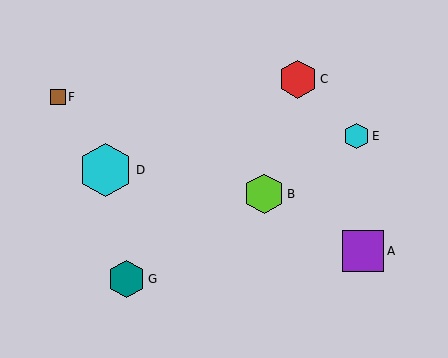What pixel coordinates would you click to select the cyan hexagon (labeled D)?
Click at (106, 170) to select the cyan hexagon D.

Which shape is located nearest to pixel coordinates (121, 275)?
The teal hexagon (labeled G) at (126, 279) is nearest to that location.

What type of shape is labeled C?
Shape C is a red hexagon.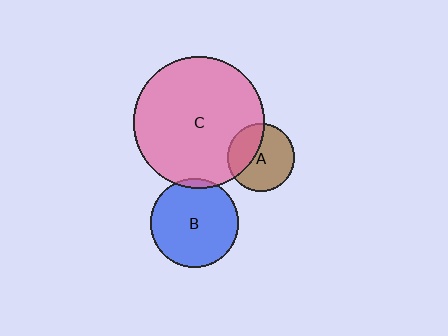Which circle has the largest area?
Circle C (pink).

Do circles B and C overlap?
Yes.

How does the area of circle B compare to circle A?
Approximately 1.7 times.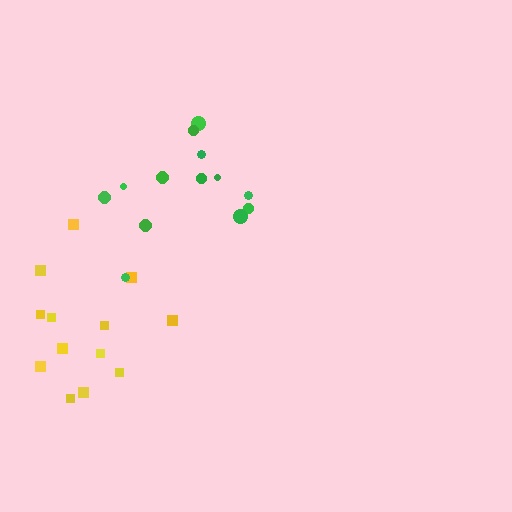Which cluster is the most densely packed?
Yellow.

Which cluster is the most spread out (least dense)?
Green.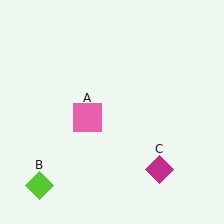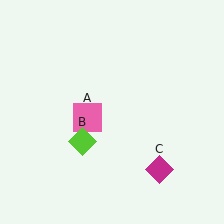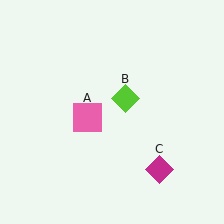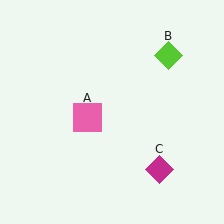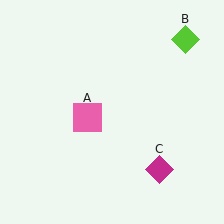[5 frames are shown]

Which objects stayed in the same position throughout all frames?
Pink square (object A) and magenta diamond (object C) remained stationary.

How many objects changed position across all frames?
1 object changed position: lime diamond (object B).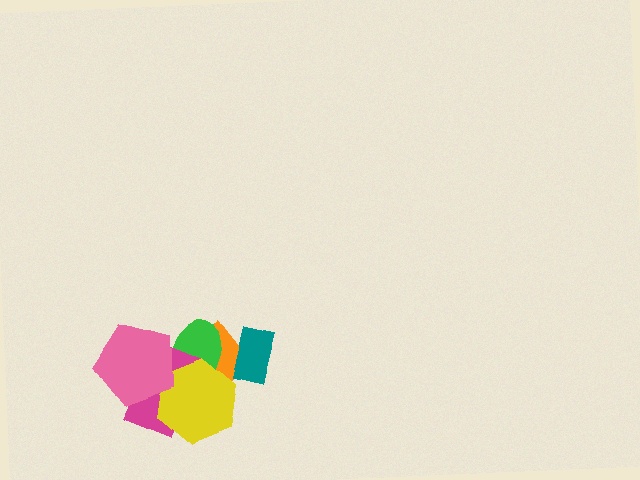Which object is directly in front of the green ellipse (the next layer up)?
The magenta rectangle is directly in front of the green ellipse.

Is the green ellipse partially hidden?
Yes, it is partially covered by another shape.